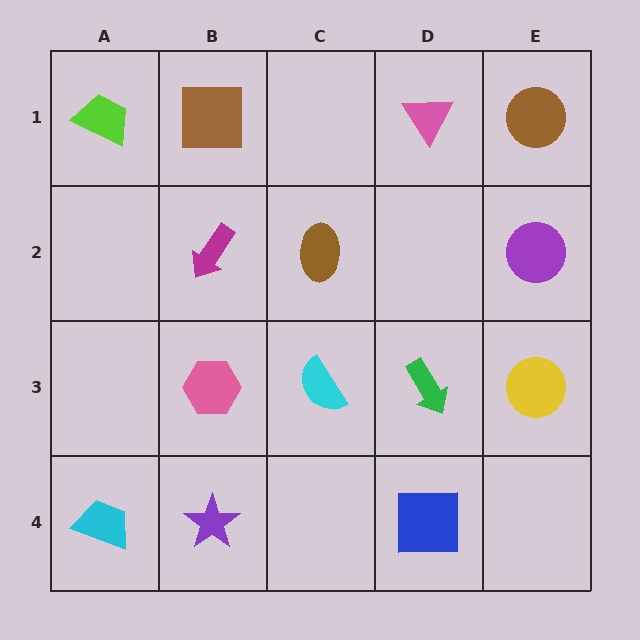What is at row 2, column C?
A brown ellipse.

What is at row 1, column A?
A lime trapezoid.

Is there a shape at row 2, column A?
No, that cell is empty.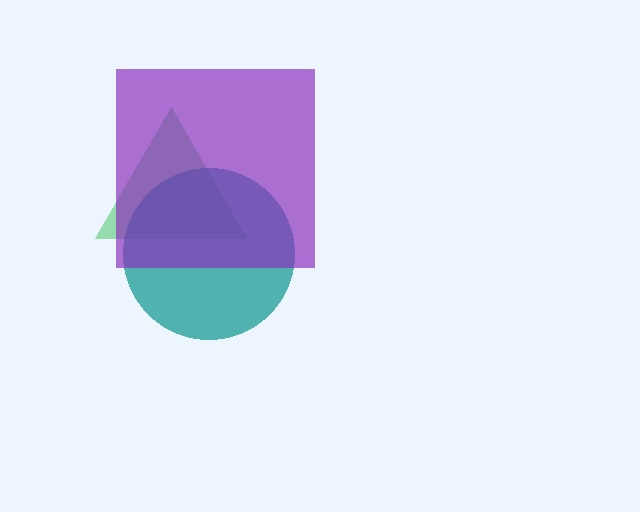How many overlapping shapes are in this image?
There are 3 overlapping shapes in the image.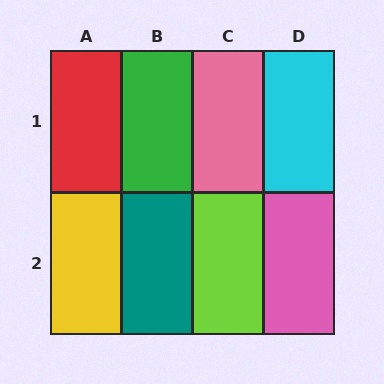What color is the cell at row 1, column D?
Cyan.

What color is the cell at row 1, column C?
Pink.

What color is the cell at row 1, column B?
Green.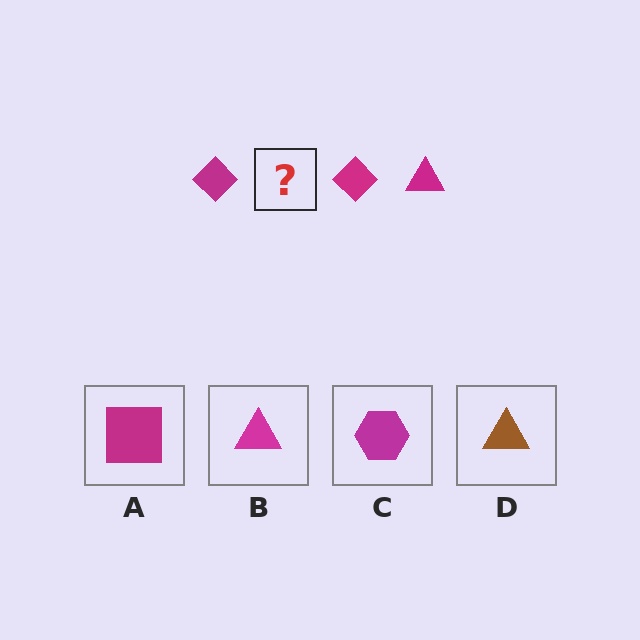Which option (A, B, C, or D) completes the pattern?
B.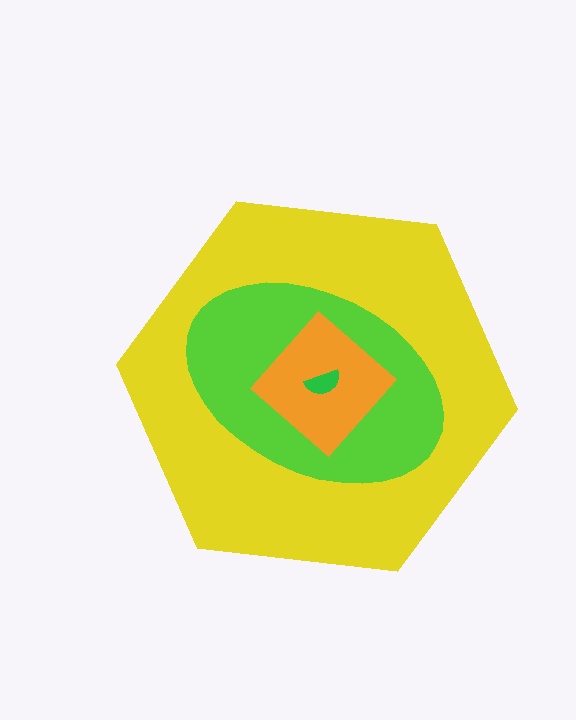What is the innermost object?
The green semicircle.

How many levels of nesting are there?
4.